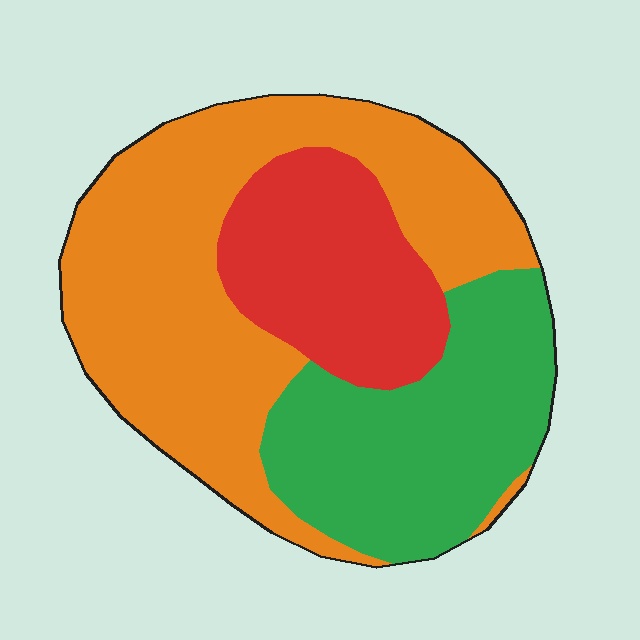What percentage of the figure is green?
Green covers around 30% of the figure.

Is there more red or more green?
Green.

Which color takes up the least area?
Red, at roughly 20%.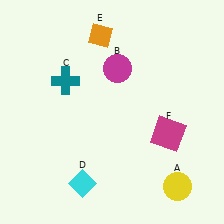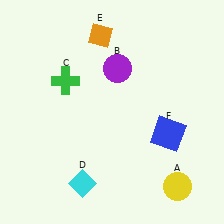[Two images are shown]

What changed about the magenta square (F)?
In Image 1, F is magenta. In Image 2, it changed to blue.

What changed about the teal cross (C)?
In Image 1, C is teal. In Image 2, it changed to green.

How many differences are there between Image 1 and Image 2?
There are 3 differences between the two images.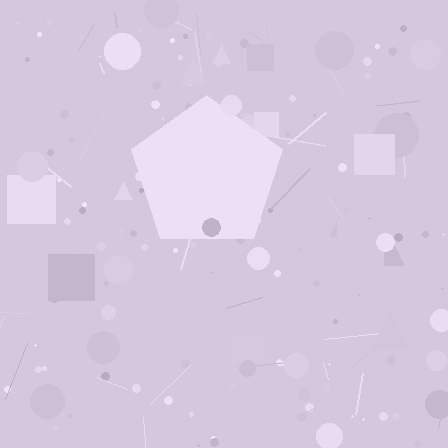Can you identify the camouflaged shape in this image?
The camouflaged shape is a pentagon.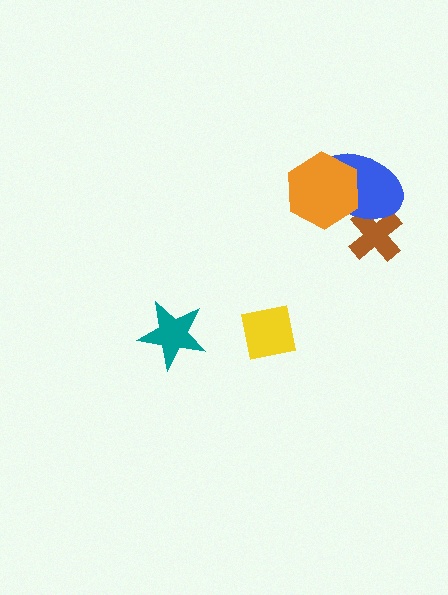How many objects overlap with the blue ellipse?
2 objects overlap with the blue ellipse.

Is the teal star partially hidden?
No, no other shape covers it.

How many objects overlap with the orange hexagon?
1 object overlaps with the orange hexagon.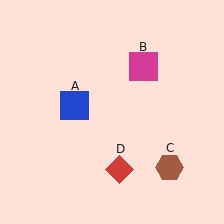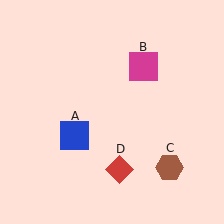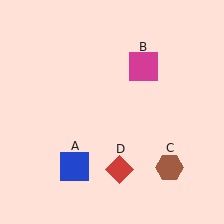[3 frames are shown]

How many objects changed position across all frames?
1 object changed position: blue square (object A).